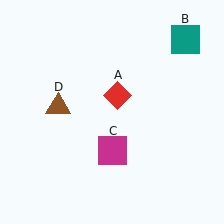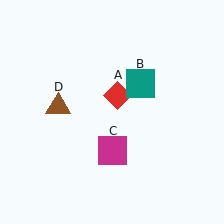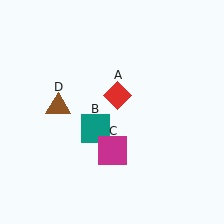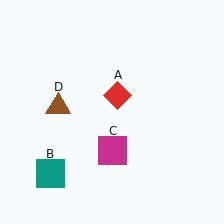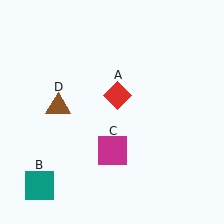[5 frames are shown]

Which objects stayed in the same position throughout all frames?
Red diamond (object A) and magenta square (object C) and brown triangle (object D) remained stationary.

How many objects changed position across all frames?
1 object changed position: teal square (object B).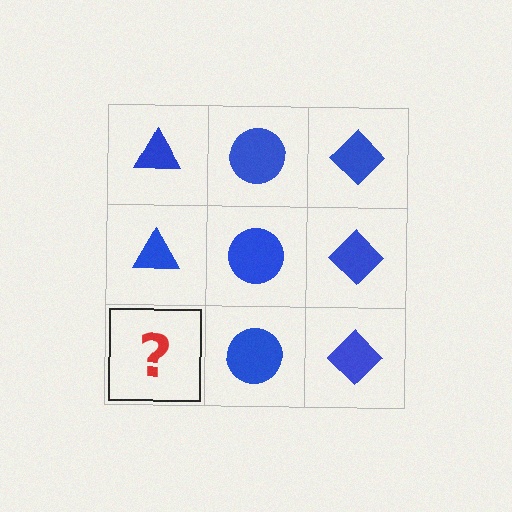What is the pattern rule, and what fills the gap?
The rule is that each column has a consistent shape. The gap should be filled with a blue triangle.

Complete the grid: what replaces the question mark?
The question mark should be replaced with a blue triangle.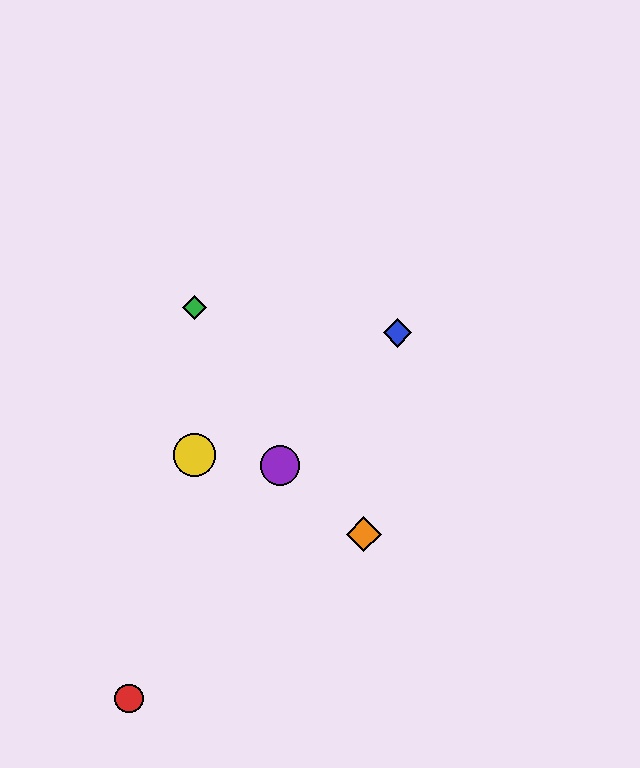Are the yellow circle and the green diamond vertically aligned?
Yes, both are at x≈195.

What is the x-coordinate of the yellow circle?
The yellow circle is at x≈195.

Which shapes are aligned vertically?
The green diamond, the yellow circle are aligned vertically.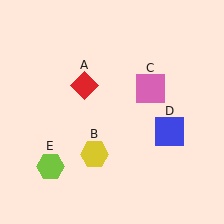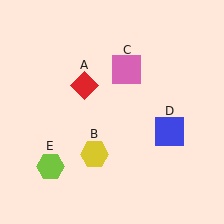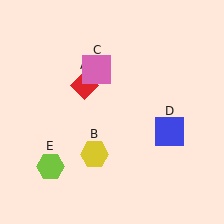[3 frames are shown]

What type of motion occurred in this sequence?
The pink square (object C) rotated counterclockwise around the center of the scene.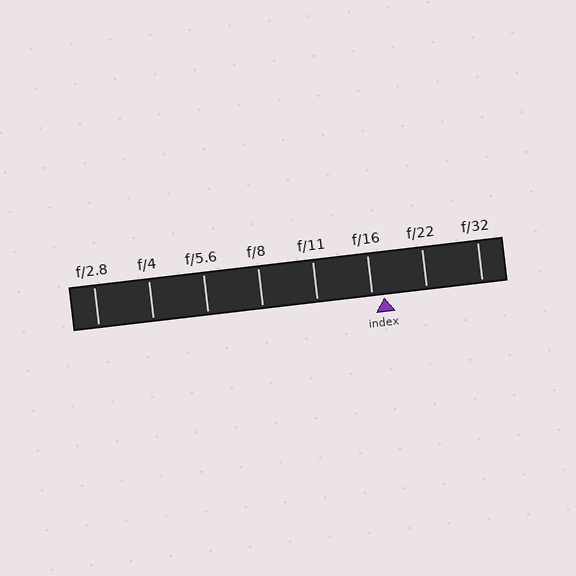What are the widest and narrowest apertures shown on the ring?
The widest aperture shown is f/2.8 and the narrowest is f/32.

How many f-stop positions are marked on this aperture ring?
There are 8 f-stop positions marked.